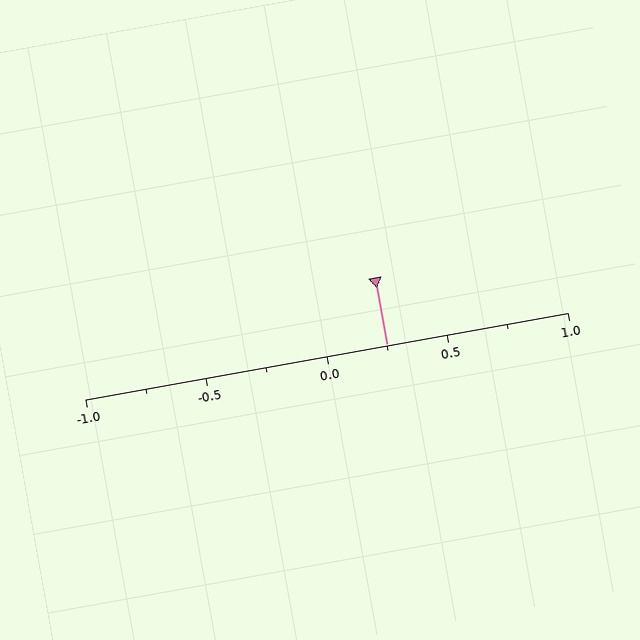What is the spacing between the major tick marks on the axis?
The major ticks are spaced 0.5 apart.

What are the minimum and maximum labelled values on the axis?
The axis runs from -1.0 to 1.0.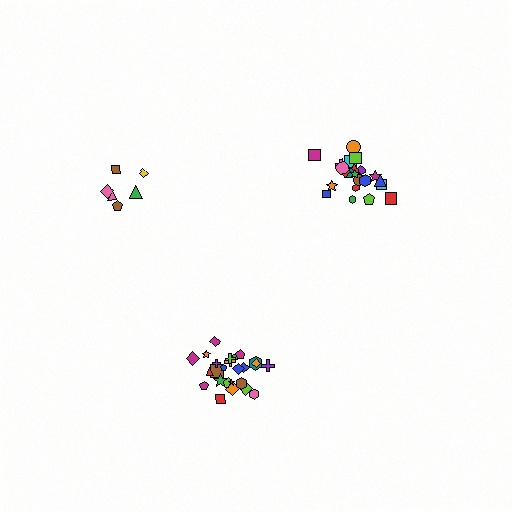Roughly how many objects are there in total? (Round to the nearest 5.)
Roughly 55 objects in total.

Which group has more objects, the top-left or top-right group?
The top-right group.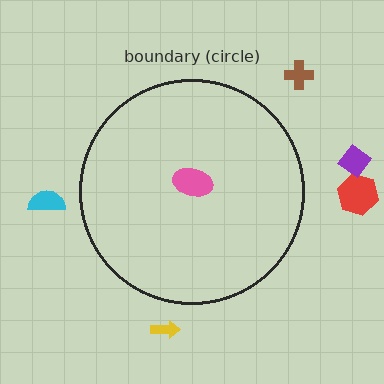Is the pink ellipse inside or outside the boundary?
Inside.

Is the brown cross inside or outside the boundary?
Outside.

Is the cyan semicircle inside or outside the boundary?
Outside.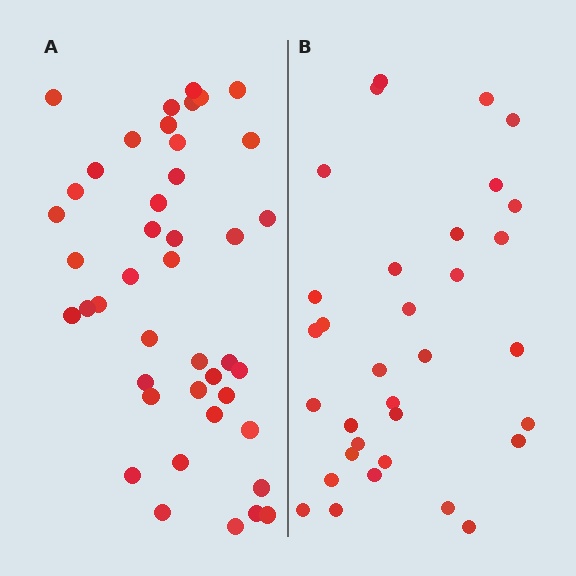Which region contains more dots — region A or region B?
Region A (the left region) has more dots.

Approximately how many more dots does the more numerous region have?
Region A has roughly 10 or so more dots than region B.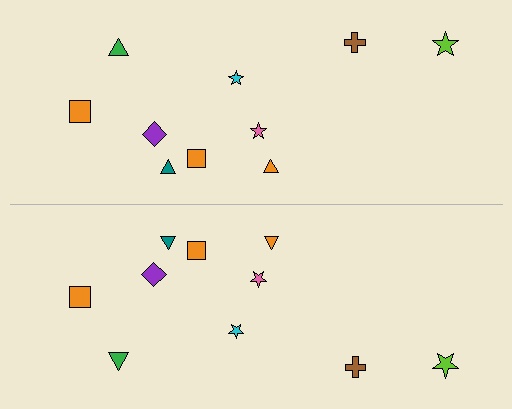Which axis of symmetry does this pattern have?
The pattern has a horizontal axis of symmetry running through the center of the image.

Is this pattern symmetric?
Yes, this pattern has bilateral (reflection) symmetry.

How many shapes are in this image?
There are 20 shapes in this image.